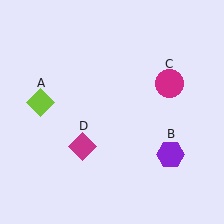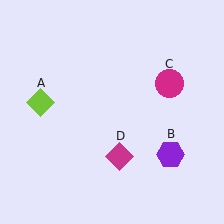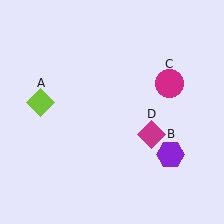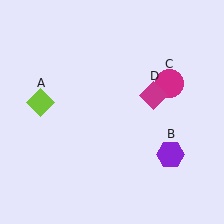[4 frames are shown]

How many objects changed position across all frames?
1 object changed position: magenta diamond (object D).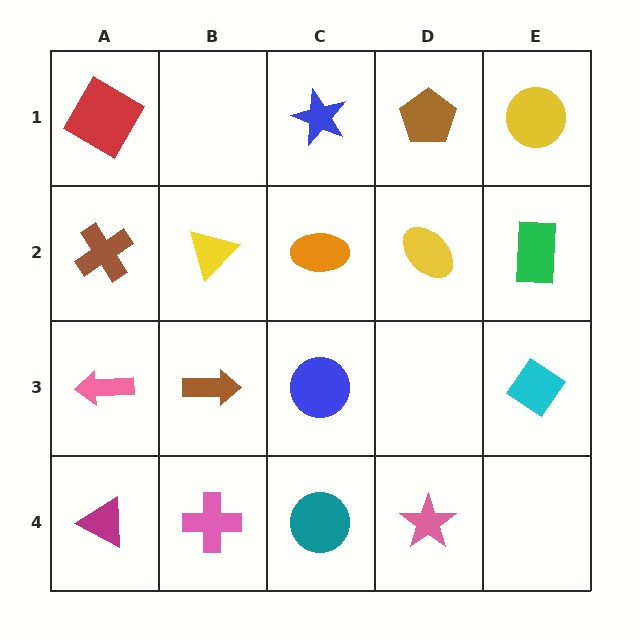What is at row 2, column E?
A green rectangle.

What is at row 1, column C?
A blue star.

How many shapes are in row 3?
4 shapes.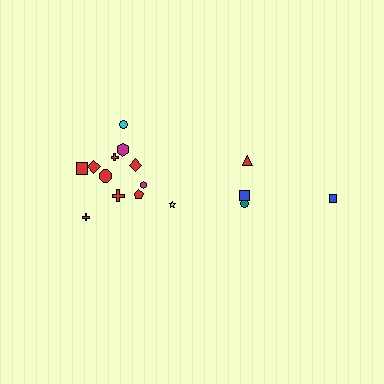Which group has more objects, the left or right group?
The left group.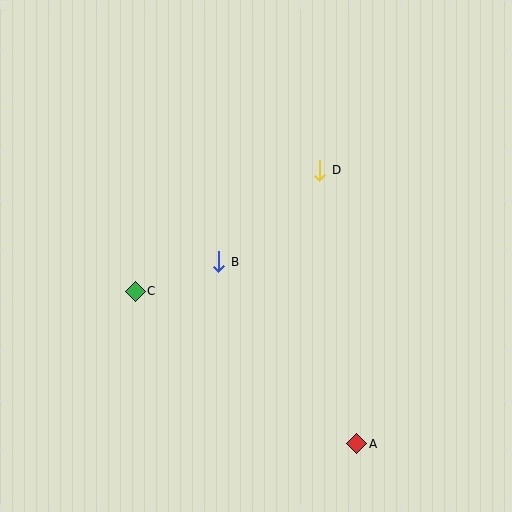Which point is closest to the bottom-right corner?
Point A is closest to the bottom-right corner.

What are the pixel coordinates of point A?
Point A is at (357, 444).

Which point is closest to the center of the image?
Point B at (219, 262) is closest to the center.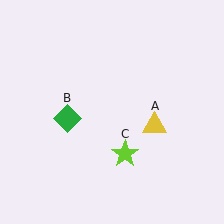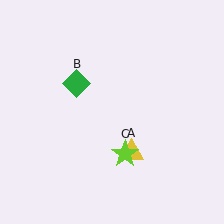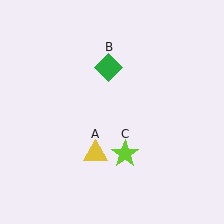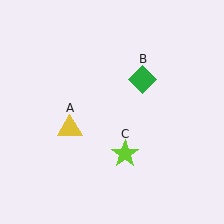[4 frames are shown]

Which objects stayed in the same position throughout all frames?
Lime star (object C) remained stationary.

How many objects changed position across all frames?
2 objects changed position: yellow triangle (object A), green diamond (object B).